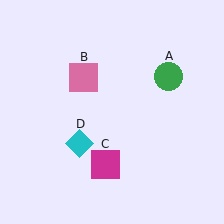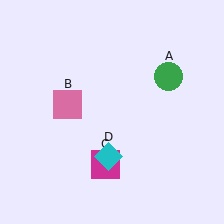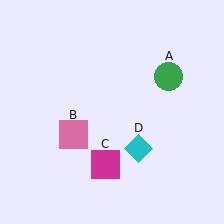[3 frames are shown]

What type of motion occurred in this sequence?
The pink square (object B), cyan diamond (object D) rotated counterclockwise around the center of the scene.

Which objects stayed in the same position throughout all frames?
Green circle (object A) and magenta square (object C) remained stationary.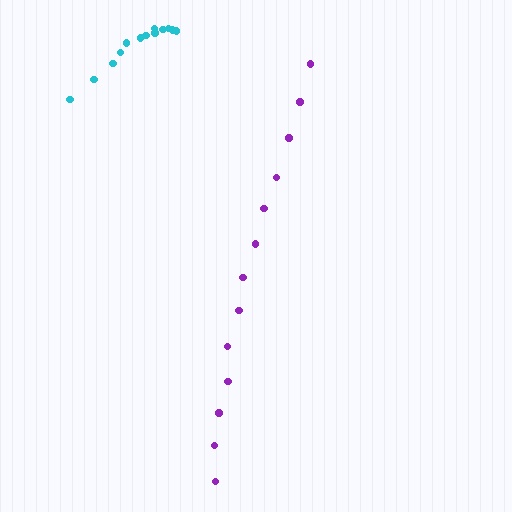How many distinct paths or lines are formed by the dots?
There are 2 distinct paths.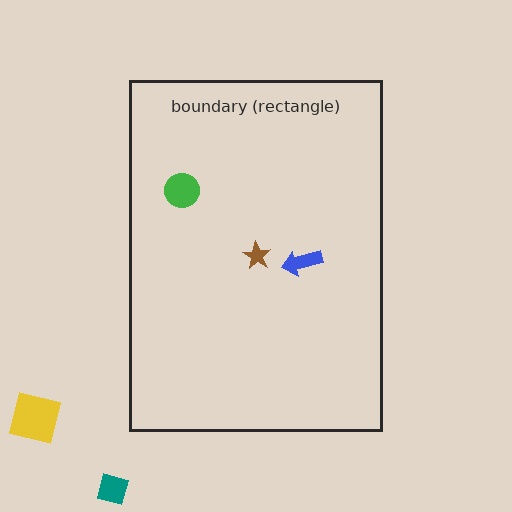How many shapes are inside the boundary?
3 inside, 2 outside.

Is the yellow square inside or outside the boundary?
Outside.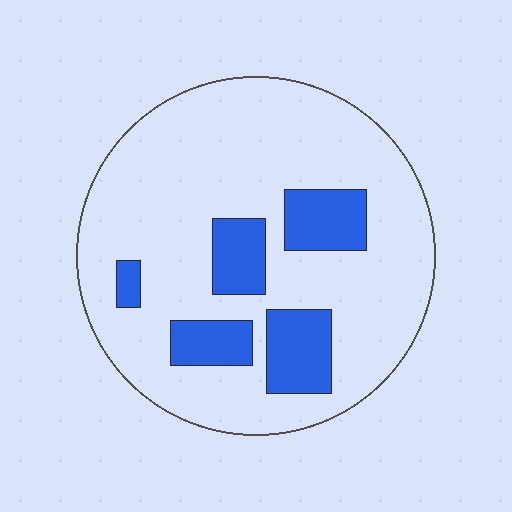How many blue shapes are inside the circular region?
5.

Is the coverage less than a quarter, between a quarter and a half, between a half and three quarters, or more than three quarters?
Less than a quarter.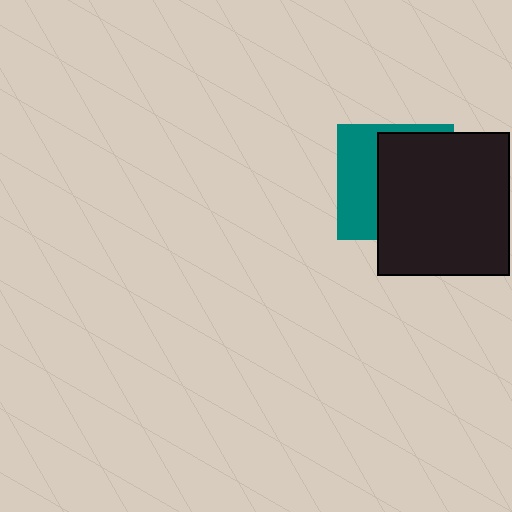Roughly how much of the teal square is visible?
A small part of it is visible (roughly 39%).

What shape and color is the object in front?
The object in front is a black rectangle.